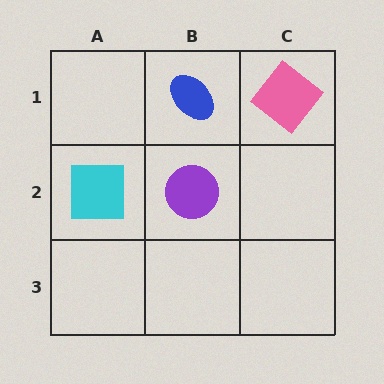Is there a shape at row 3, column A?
No, that cell is empty.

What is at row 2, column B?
A purple circle.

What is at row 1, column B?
A blue ellipse.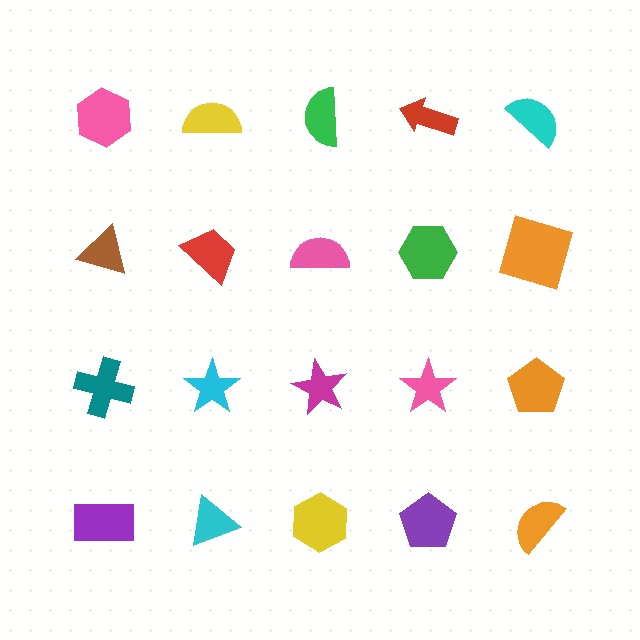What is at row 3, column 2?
A cyan star.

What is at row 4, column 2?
A cyan triangle.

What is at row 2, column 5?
An orange square.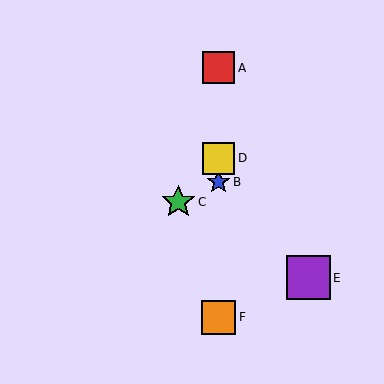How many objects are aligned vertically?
4 objects (A, B, D, F) are aligned vertically.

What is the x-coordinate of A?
Object A is at x≈219.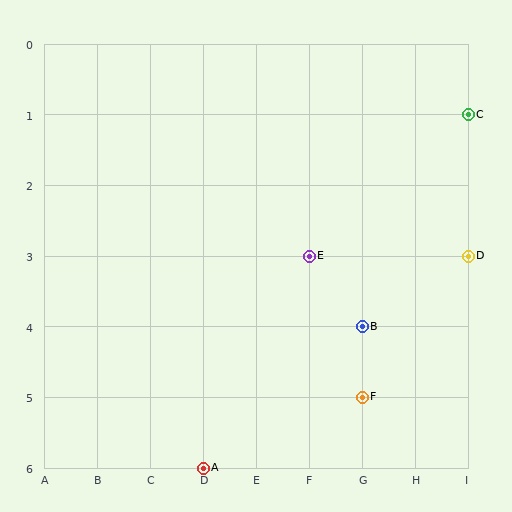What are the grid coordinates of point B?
Point B is at grid coordinates (G, 4).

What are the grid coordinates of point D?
Point D is at grid coordinates (I, 3).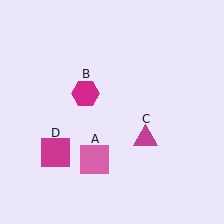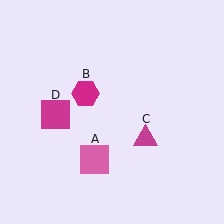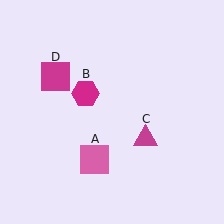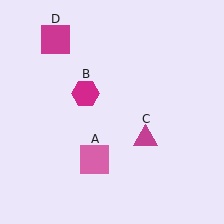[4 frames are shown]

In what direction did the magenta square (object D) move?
The magenta square (object D) moved up.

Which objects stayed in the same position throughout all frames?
Pink square (object A) and magenta hexagon (object B) and magenta triangle (object C) remained stationary.